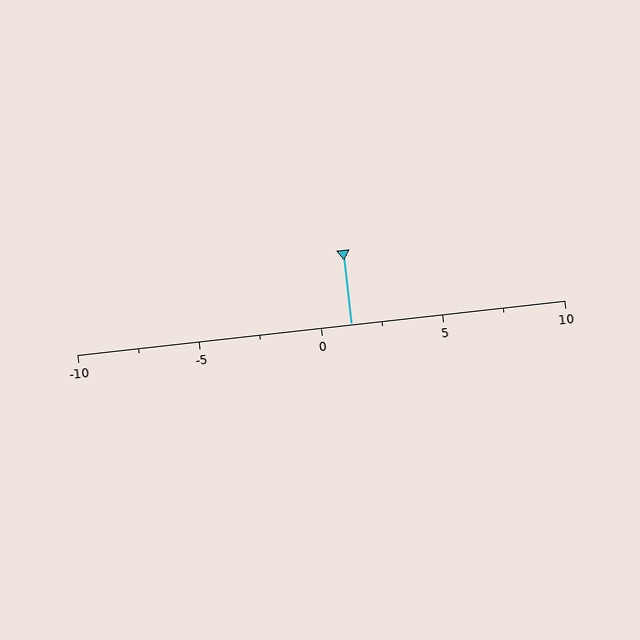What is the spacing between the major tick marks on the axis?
The major ticks are spaced 5 apart.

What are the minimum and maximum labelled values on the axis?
The axis runs from -10 to 10.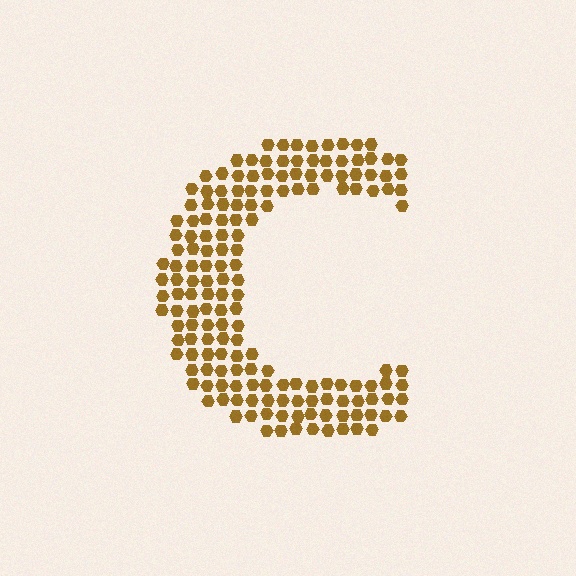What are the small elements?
The small elements are hexagons.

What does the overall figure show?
The overall figure shows the letter C.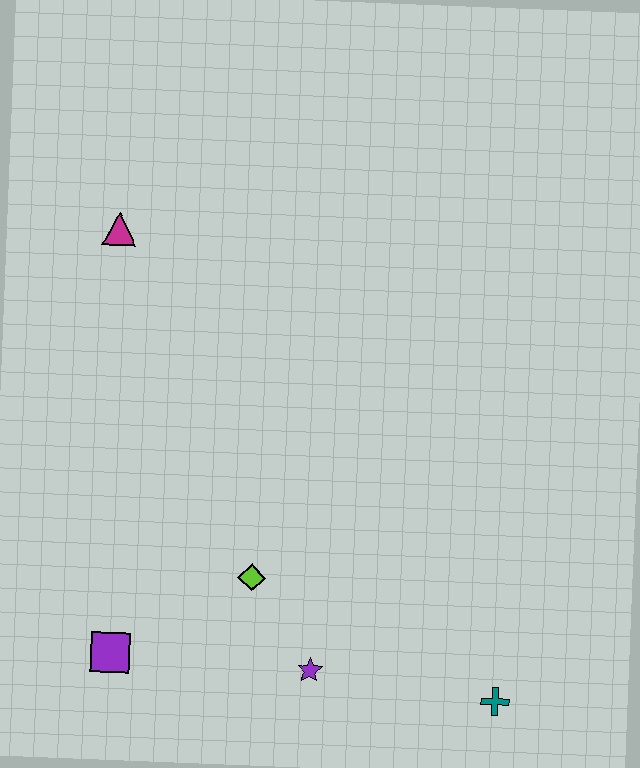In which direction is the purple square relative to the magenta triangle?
The purple square is below the magenta triangle.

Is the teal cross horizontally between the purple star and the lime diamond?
No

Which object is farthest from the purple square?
The magenta triangle is farthest from the purple square.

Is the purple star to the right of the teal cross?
No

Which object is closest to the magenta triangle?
The lime diamond is closest to the magenta triangle.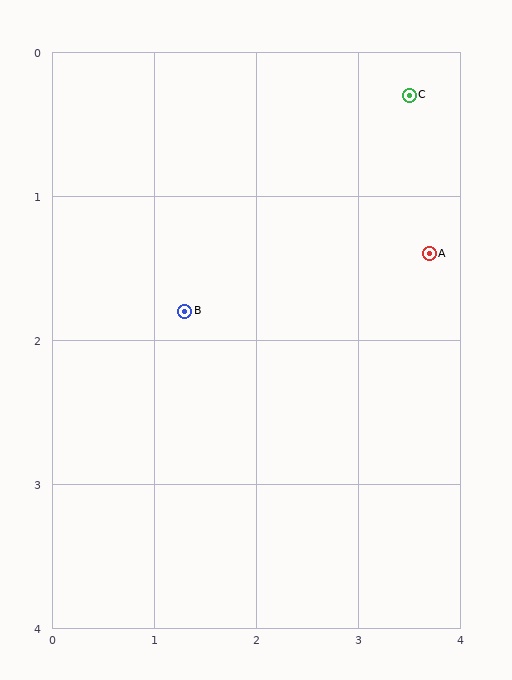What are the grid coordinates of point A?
Point A is at approximately (3.7, 1.4).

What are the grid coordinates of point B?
Point B is at approximately (1.3, 1.8).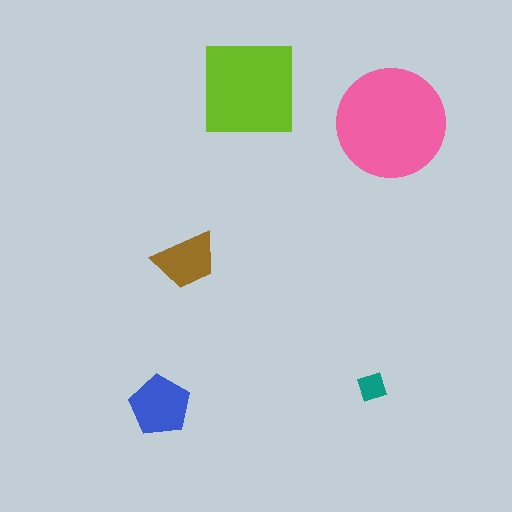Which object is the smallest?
The teal diamond.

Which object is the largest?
The pink circle.